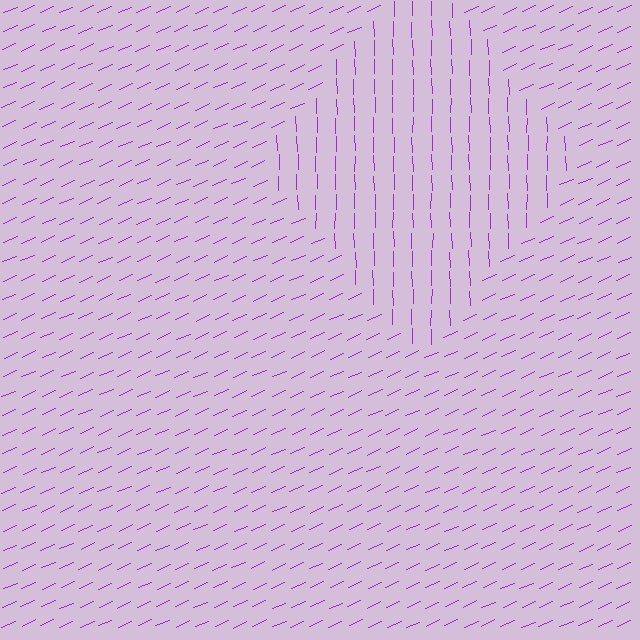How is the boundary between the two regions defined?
The boundary is defined purely by a change in line orientation (approximately 67 degrees difference). All lines are the same color and thickness.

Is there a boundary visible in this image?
Yes, there is a texture boundary formed by a change in line orientation.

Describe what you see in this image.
The image is filled with small purple line segments. A diamond region in the image has lines oriented differently from the surrounding lines, creating a visible texture boundary.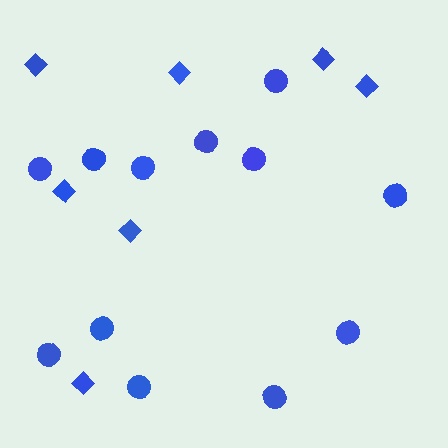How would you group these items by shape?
There are 2 groups: one group of diamonds (7) and one group of circles (12).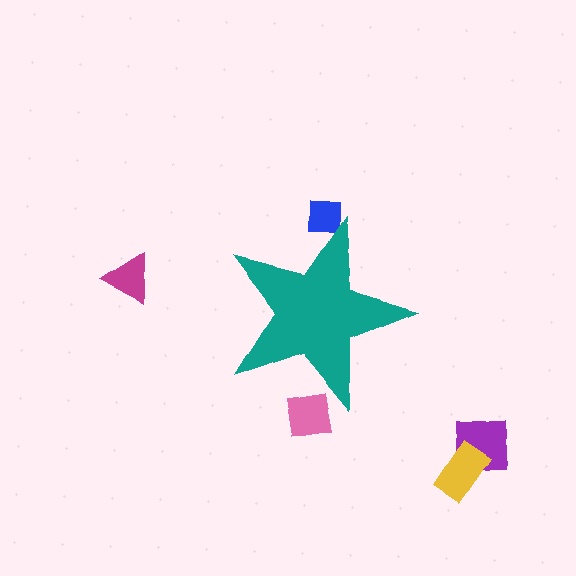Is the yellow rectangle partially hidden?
No, the yellow rectangle is fully visible.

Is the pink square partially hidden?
Yes, the pink square is partially hidden behind the teal star.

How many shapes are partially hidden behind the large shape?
2 shapes are partially hidden.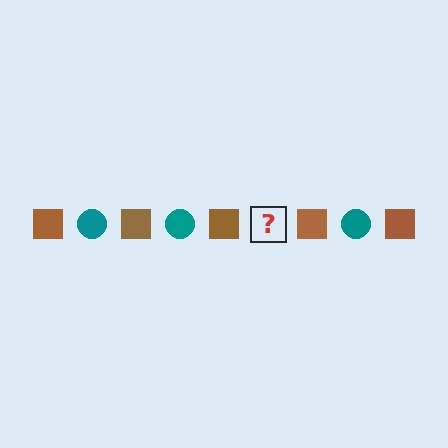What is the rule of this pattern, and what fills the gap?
The rule is that the pattern alternates between brown square and teal circle. The gap should be filled with a teal circle.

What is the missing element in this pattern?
The missing element is a teal circle.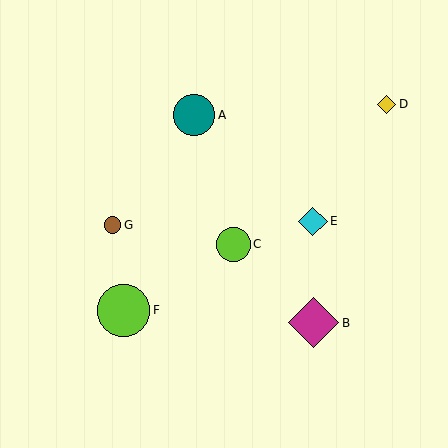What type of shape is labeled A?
Shape A is a teal circle.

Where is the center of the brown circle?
The center of the brown circle is at (112, 225).